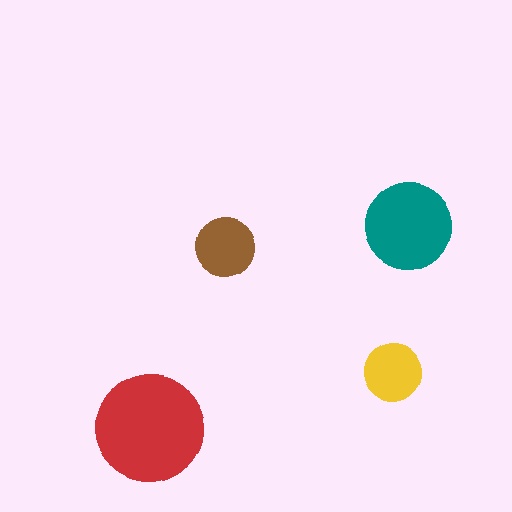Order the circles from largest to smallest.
the red one, the teal one, the brown one, the yellow one.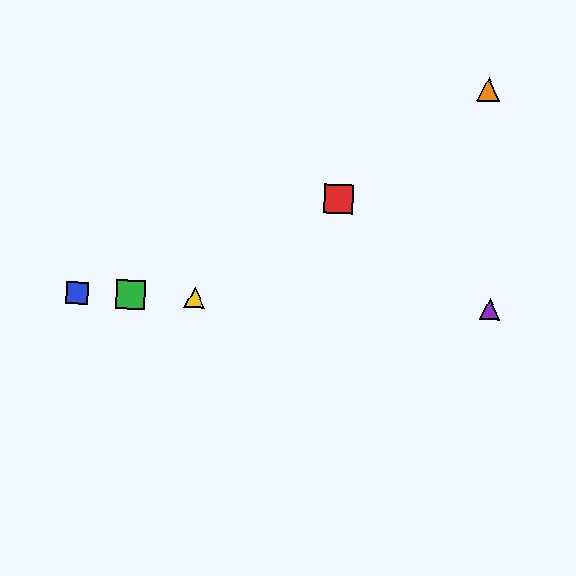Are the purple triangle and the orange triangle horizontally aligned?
No, the purple triangle is at y≈309 and the orange triangle is at y≈89.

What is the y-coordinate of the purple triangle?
The purple triangle is at y≈309.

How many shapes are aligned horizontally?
4 shapes (the blue square, the green square, the yellow triangle, the purple triangle) are aligned horizontally.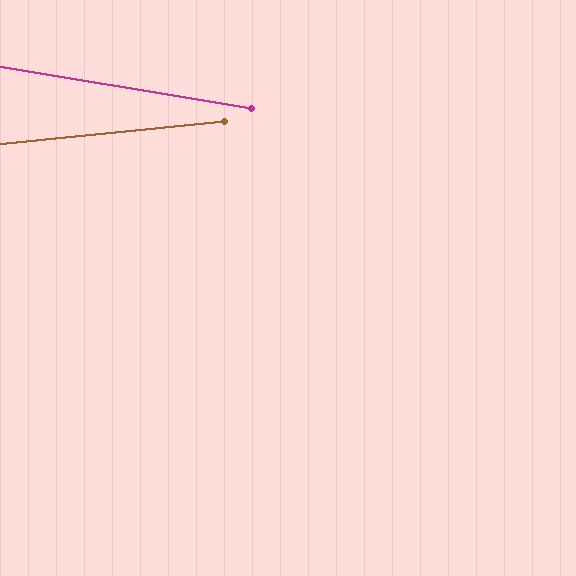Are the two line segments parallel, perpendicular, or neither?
Neither parallel nor perpendicular — they differ by about 15°.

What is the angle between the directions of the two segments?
Approximately 15 degrees.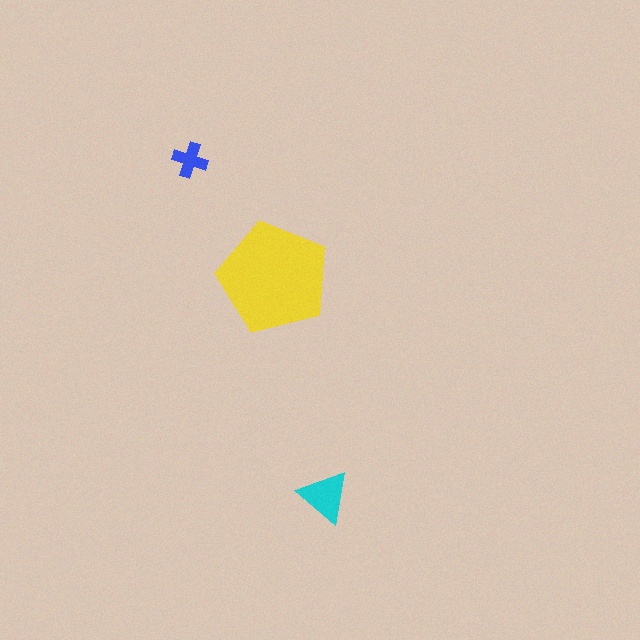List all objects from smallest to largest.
The blue cross, the cyan triangle, the yellow pentagon.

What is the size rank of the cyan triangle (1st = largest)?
2nd.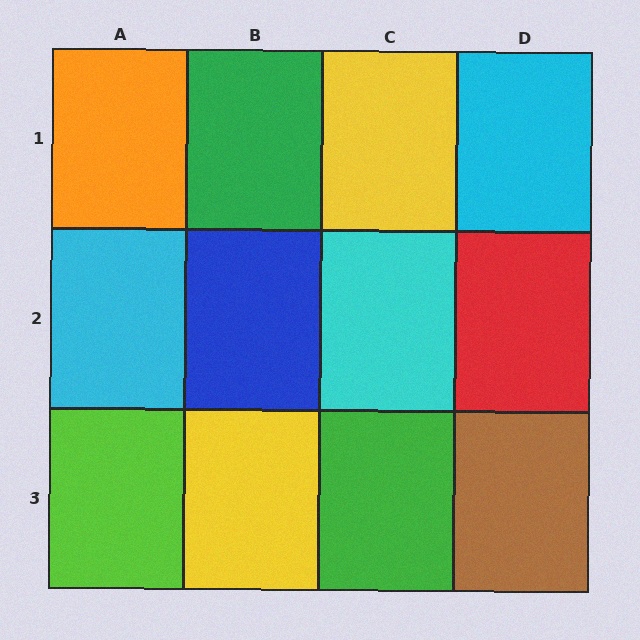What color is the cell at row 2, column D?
Red.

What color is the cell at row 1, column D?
Cyan.